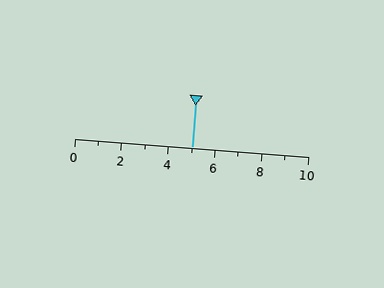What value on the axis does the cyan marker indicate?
The marker indicates approximately 5.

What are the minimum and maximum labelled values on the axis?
The axis runs from 0 to 10.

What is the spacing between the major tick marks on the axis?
The major ticks are spaced 2 apart.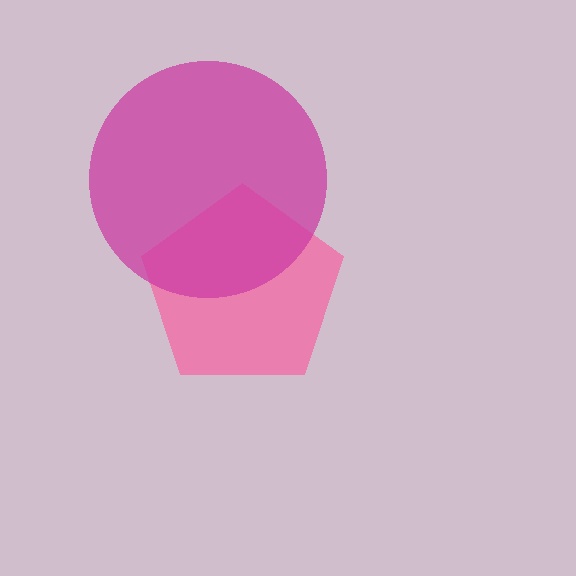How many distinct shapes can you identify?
There are 2 distinct shapes: a pink pentagon, a magenta circle.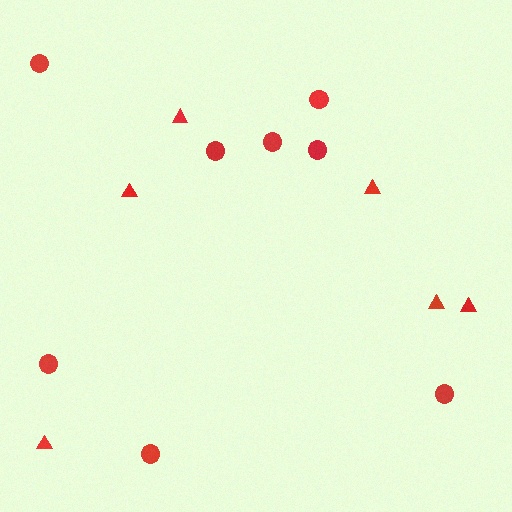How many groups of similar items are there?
There are 2 groups: one group of triangles (6) and one group of circles (8).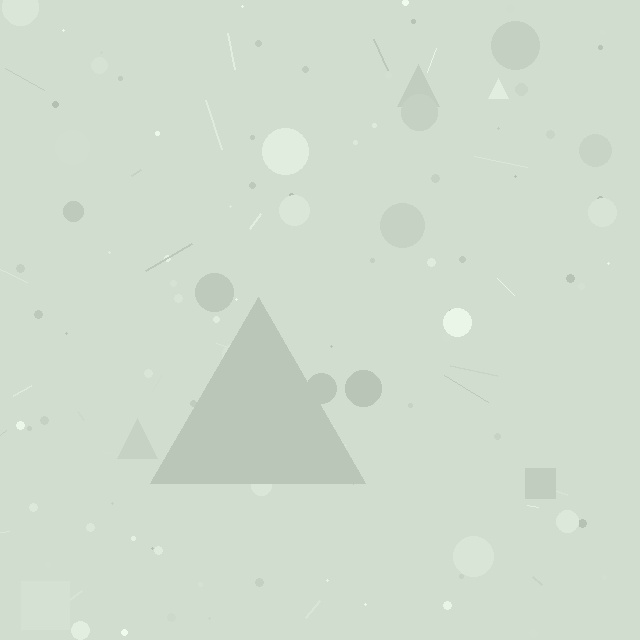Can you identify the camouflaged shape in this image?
The camouflaged shape is a triangle.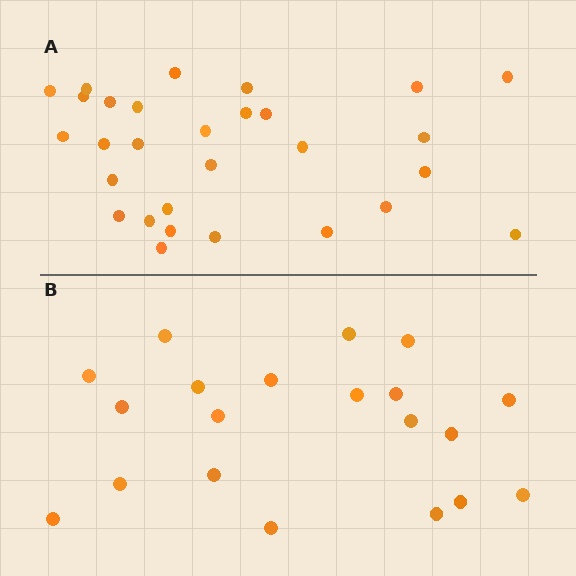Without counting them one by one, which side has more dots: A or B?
Region A (the top region) has more dots.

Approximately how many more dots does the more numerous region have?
Region A has roughly 8 or so more dots than region B.